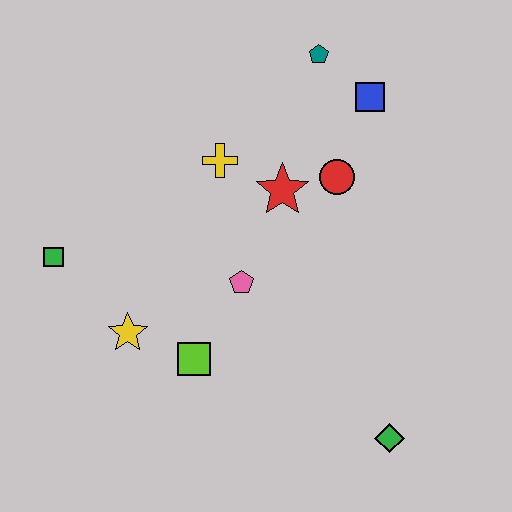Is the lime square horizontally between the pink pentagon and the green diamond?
No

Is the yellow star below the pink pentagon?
Yes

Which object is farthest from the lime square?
The teal pentagon is farthest from the lime square.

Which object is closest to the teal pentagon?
The blue square is closest to the teal pentagon.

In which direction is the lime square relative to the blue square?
The lime square is below the blue square.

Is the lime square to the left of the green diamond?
Yes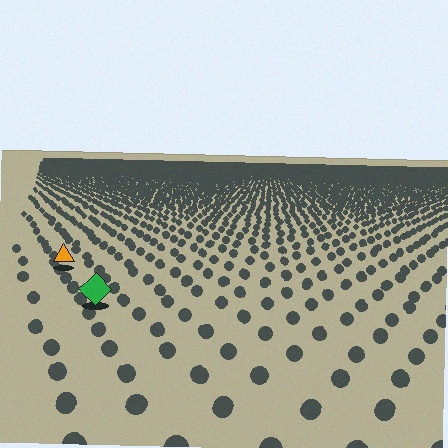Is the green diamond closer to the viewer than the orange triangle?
Yes. The green diamond is closer — you can tell from the texture gradient: the ground texture is coarser near it.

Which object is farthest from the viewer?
The orange triangle is farthest from the viewer. It appears smaller and the ground texture around it is denser.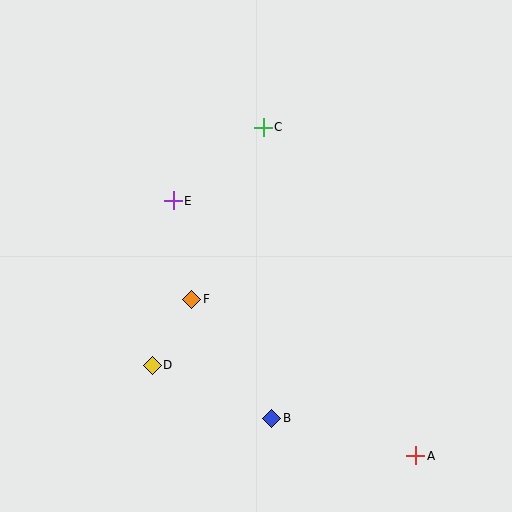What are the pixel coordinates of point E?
Point E is at (173, 201).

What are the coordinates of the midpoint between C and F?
The midpoint between C and F is at (228, 213).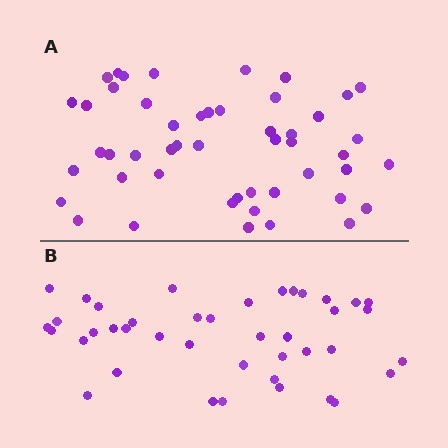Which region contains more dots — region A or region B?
Region A (the top region) has more dots.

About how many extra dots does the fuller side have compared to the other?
Region A has roughly 8 or so more dots than region B.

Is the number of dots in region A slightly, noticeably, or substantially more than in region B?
Region A has only slightly more — the two regions are fairly close. The ratio is roughly 1.2 to 1.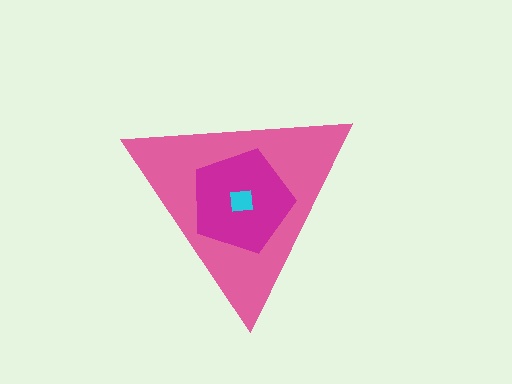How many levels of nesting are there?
3.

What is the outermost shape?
The pink triangle.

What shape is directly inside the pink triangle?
The magenta pentagon.